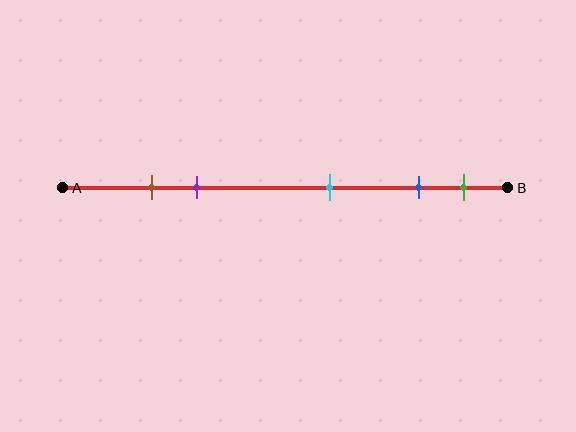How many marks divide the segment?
There are 5 marks dividing the segment.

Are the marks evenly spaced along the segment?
No, the marks are not evenly spaced.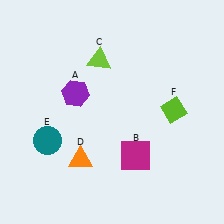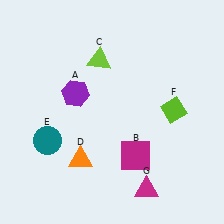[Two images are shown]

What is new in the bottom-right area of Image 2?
A magenta triangle (G) was added in the bottom-right area of Image 2.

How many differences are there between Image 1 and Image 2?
There is 1 difference between the two images.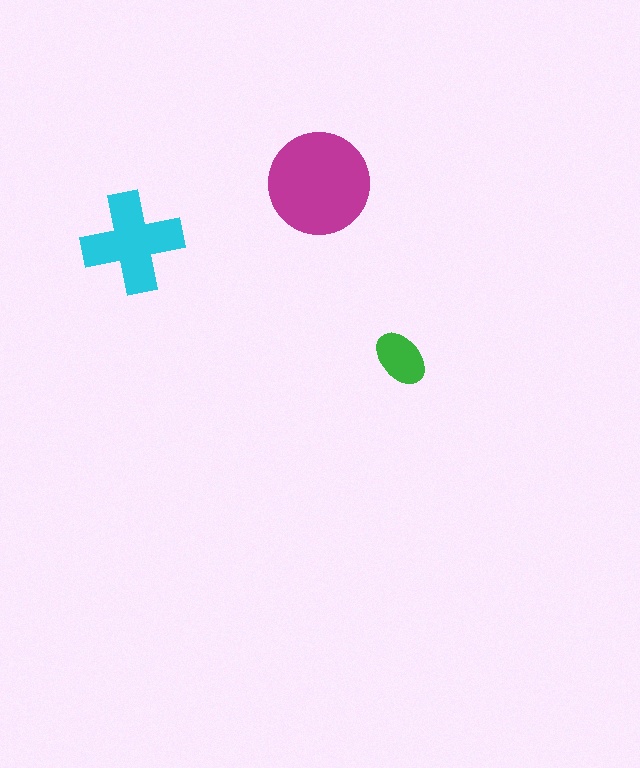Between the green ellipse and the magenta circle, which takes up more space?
The magenta circle.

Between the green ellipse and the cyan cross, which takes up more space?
The cyan cross.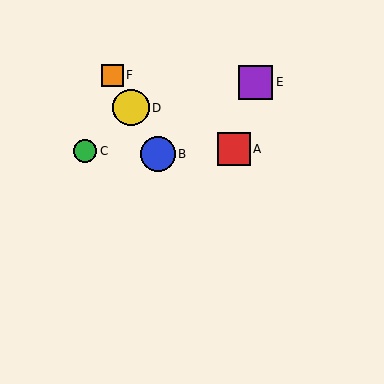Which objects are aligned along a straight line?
Objects B, D, F are aligned along a straight line.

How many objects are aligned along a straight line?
3 objects (B, D, F) are aligned along a straight line.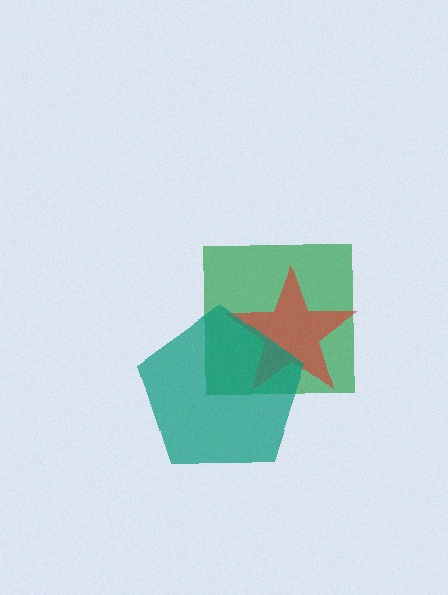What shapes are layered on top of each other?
The layered shapes are: a green square, a red star, a teal pentagon.